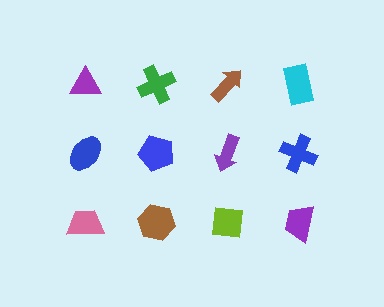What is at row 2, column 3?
A purple arrow.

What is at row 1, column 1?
A purple triangle.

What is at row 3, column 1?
A pink trapezoid.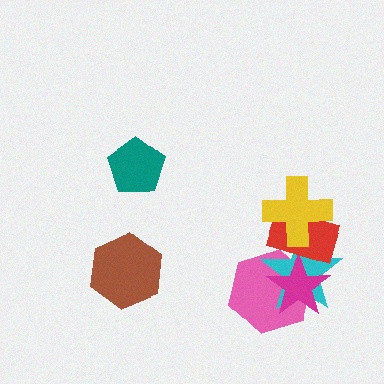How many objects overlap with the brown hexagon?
0 objects overlap with the brown hexagon.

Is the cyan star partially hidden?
Yes, it is partially covered by another shape.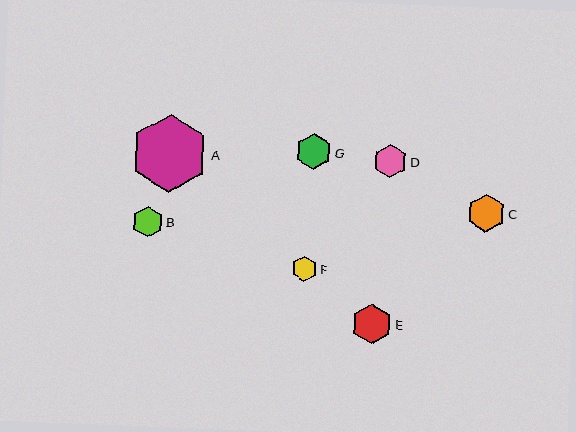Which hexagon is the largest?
Hexagon A is the largest with a size of approximately 78 pixels.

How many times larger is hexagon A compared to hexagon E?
Hexagon A is approximately 1.9 times the size of hexagon E.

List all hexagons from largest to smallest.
From largest to smallest: A, E, C, G, D, B, F.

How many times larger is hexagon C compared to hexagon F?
Hexagon C is approximately 1.5 times the size of hexagon F.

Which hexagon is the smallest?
Hexagon F is the smallest with a size of approximately 25 pixels.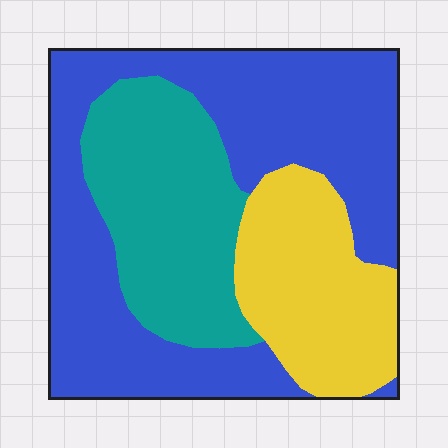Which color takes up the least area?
Yellow, at roughly 20%.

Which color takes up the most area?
Blue, at roughly 50%.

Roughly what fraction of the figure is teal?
Teal takes up about one quarter (1/4) of the figure.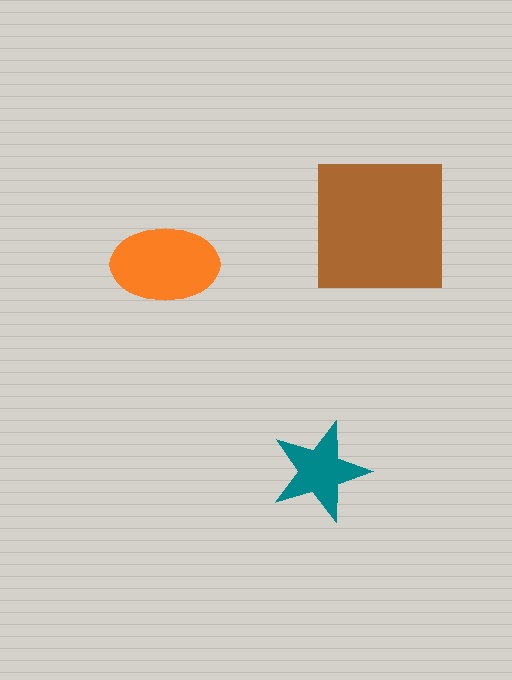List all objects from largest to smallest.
The brown square, the orange ellipse, the teal star.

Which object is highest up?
The brown square is topmost.